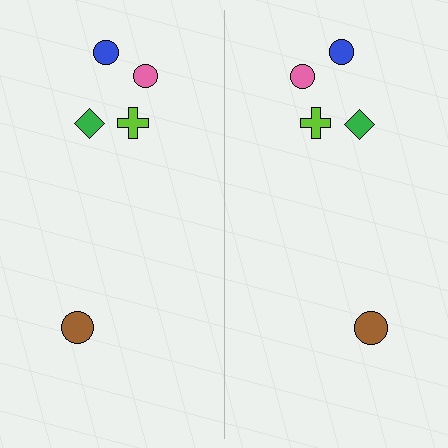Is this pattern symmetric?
Yes, this pattern has bilateral (reflection) symmetry.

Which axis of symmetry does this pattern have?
The pattern has a vertical axis of symmetry running through the center of the image.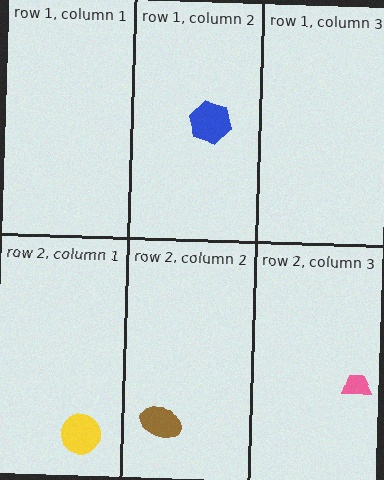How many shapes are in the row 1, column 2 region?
1.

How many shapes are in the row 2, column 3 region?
1.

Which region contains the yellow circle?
The row 2, column 1 region.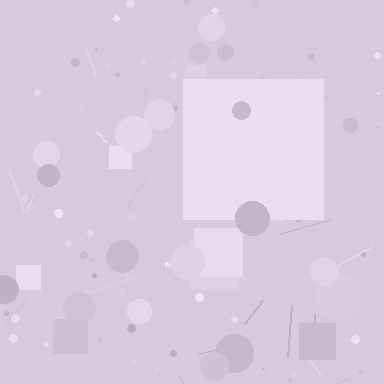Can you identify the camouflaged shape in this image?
The camouflaged shape is a square.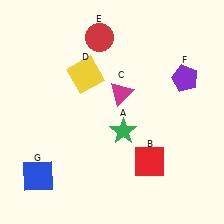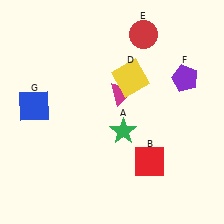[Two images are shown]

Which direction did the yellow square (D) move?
The yellow square (D) moved right.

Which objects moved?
The objects that moved are: the yellow square (D), the red circle (E), the blue square (G).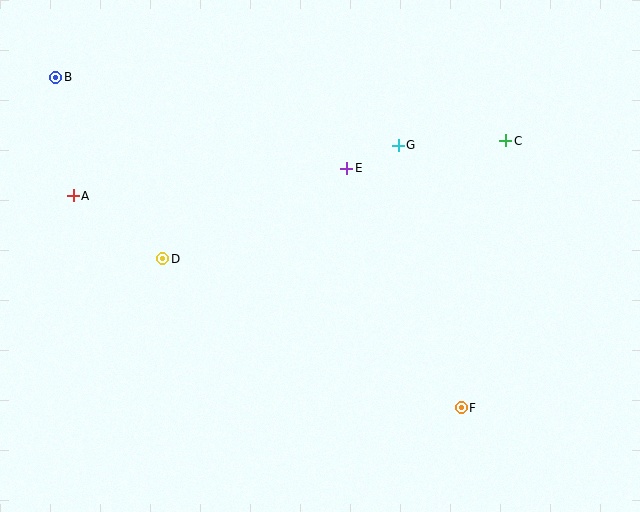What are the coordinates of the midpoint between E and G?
The midpoint between E and G is at (372, 157).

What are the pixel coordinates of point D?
Point D is at (163, 259).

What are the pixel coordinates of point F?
Point F is at (461, 408).